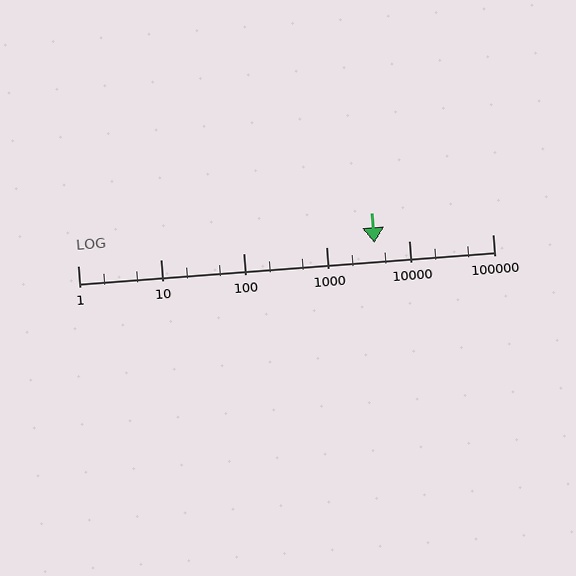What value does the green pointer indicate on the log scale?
The pointer indicates approximately 3800.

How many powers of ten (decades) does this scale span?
The scale spans 5 decades, from 1 to 100000.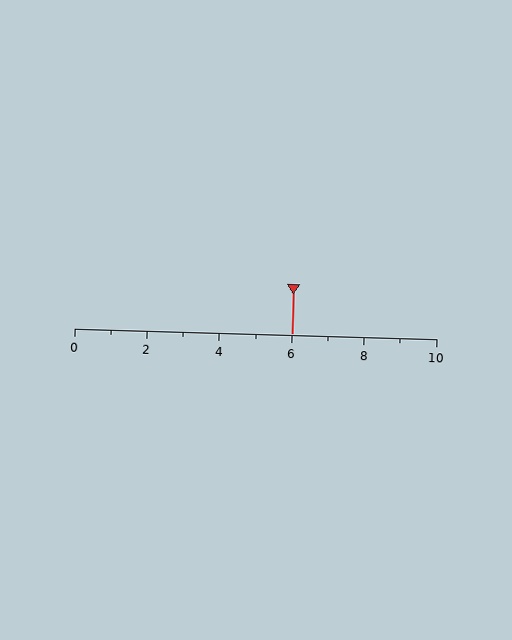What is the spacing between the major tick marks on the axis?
The major ticks are spaced 2 apart.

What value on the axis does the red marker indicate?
The marker indicates approximately 6.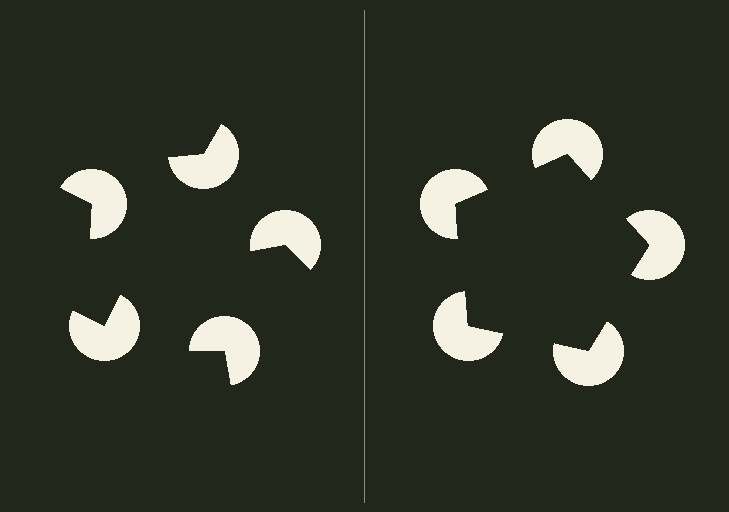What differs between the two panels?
The pac-man discs are positioned identically on both sides; only the wedge orientations differ. On the right they align to a pentagon; on the left they are misaligned.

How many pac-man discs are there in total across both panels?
10 — 5 on each side.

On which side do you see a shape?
An illusory pentagon appears on the right side. On the left side the wedge cuts are rotated, so no coherent shape forms.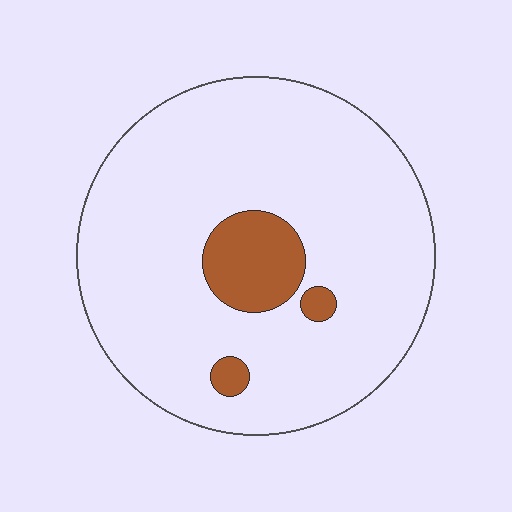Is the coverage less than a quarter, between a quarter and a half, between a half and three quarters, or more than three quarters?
Less than a quarter.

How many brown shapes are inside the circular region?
3.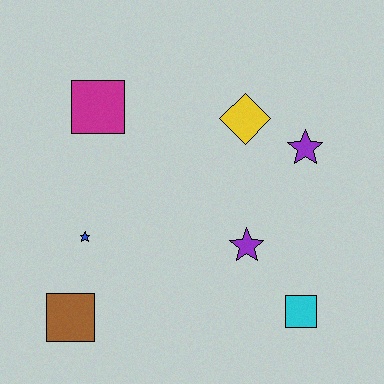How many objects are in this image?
There are 7 objects.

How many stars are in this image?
There are 3 stars.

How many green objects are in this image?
There are no green objects.